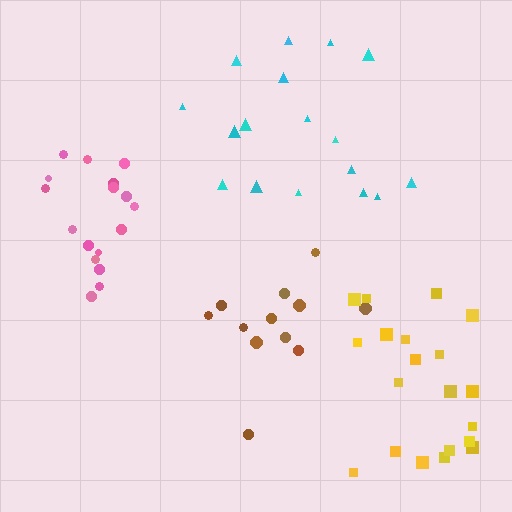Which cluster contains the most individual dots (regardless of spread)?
Yellow (20).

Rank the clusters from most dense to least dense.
pink, yellow, brown, cyan.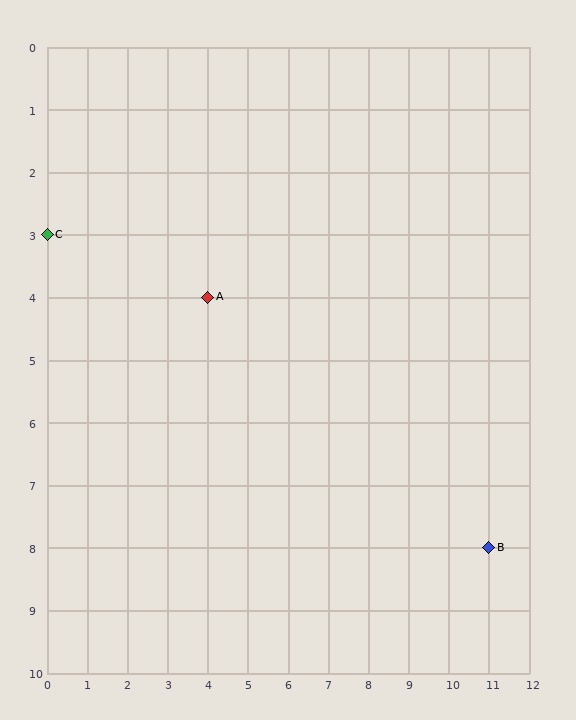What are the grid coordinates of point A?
Point A is at grid coordinates (4, 4).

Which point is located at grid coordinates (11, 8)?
Point B is at (11, 8).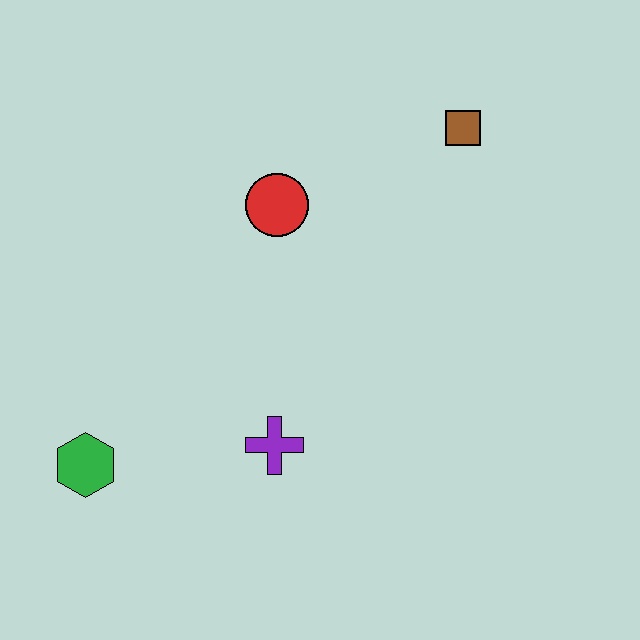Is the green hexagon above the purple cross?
No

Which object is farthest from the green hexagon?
The brown square is farthest from the green hexagon.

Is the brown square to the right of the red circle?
Yes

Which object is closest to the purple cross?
The green hexagon is closest to the purple cross.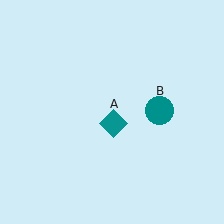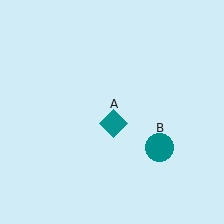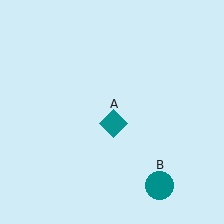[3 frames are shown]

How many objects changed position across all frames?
1 object changed position: teal circle (object B).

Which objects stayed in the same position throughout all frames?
Teal diamond (object A) remained stationary.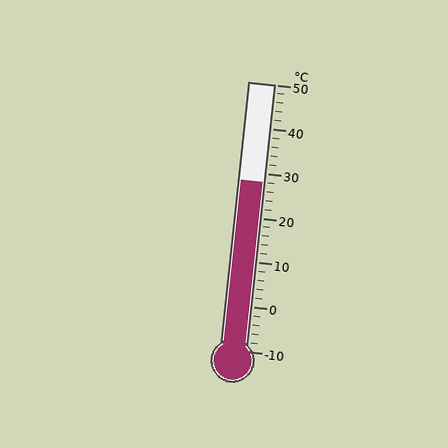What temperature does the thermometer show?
The thermometer shows approximately 28°C.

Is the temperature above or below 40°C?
The temperature is below 40°C.